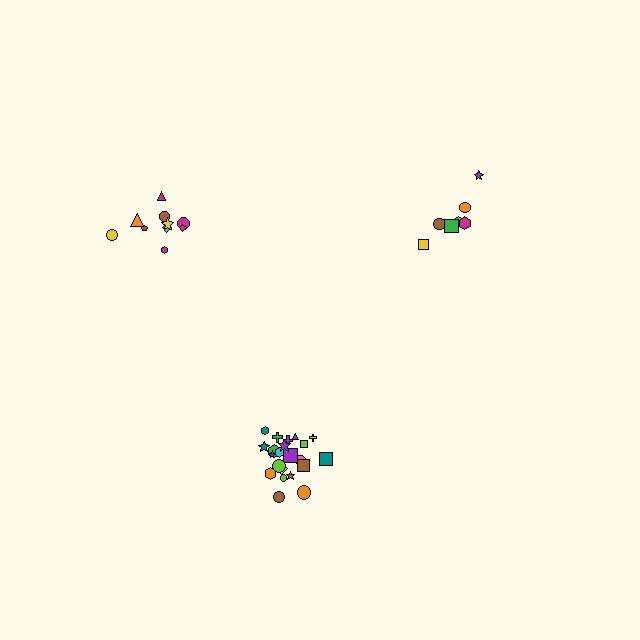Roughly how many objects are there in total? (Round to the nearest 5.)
Roughly 40 objects in total.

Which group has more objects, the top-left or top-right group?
The top-left group.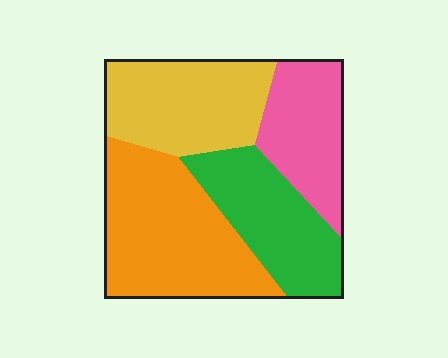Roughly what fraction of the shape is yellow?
Yellow covers about 25% of the shape.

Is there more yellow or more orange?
Orange.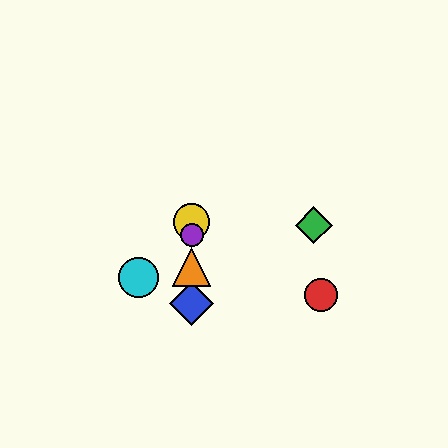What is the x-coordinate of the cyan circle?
The cyan circle is at x≈138.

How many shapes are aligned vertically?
4 shapes (the blue diamond, the yellow circle, the purple circle, the orange triangle) are aligned vertically.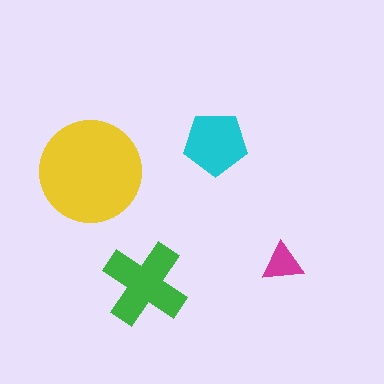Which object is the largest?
The yellow circle.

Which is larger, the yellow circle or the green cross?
The yellow circle.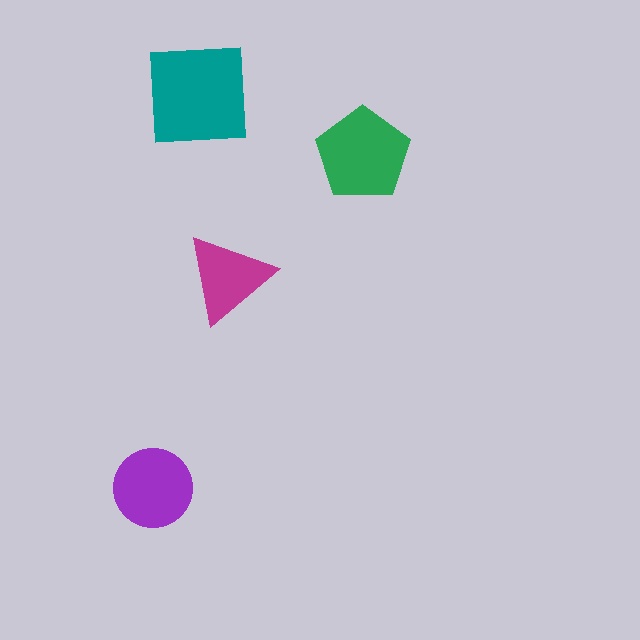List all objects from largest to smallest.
The teal square, the green pentagon, the purple circle, the magenta triangle.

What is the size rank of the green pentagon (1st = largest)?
2nd.